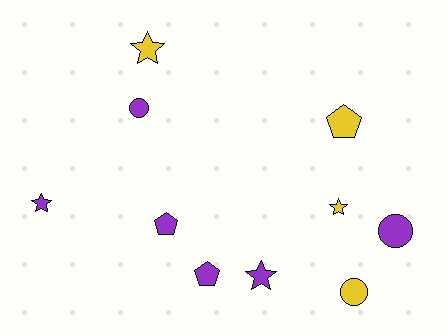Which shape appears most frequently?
Star, with 4 objects.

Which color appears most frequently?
Purple, with 6 objects.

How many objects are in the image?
There are 10 objects.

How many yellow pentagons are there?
There is 1 yellow pentagon.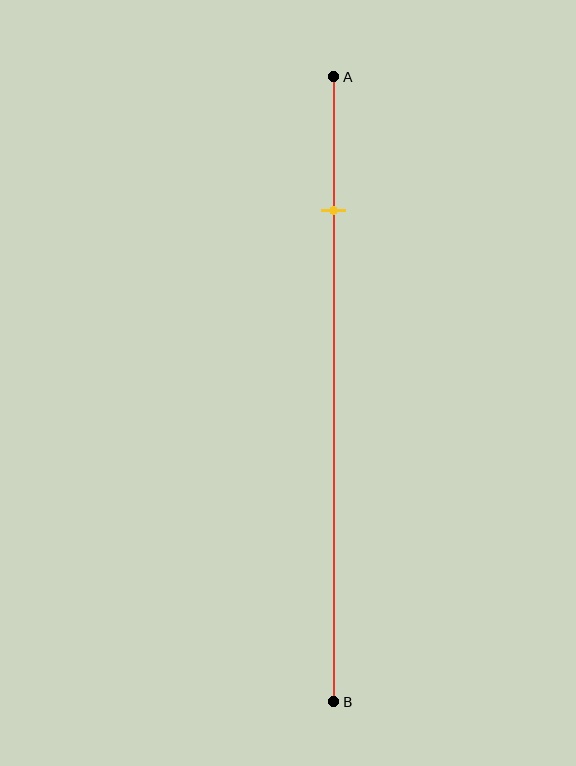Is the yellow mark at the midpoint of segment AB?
No, the mark is at about 20% from A, not at the 50% midpoint.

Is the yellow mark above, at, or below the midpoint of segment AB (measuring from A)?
The yellow mark is above the midpoint of segment AB.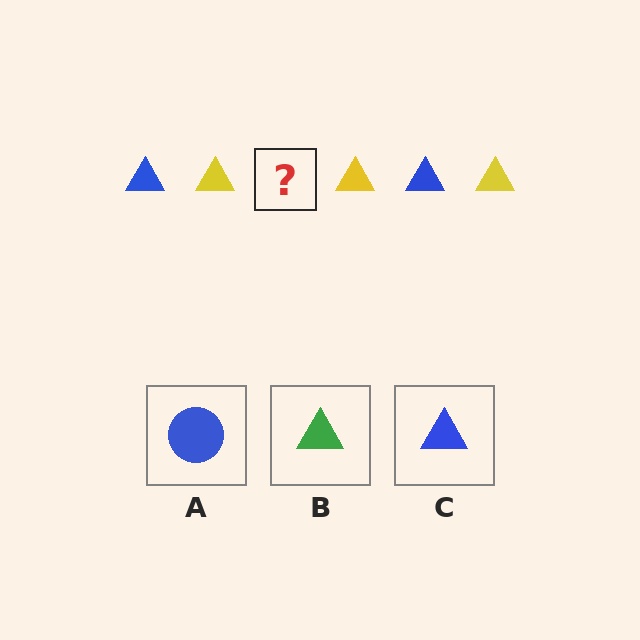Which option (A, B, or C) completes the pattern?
C.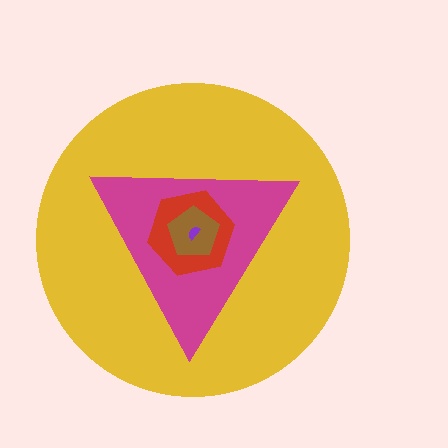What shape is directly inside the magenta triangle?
The red hexagon.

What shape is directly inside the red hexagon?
The brown pentagon.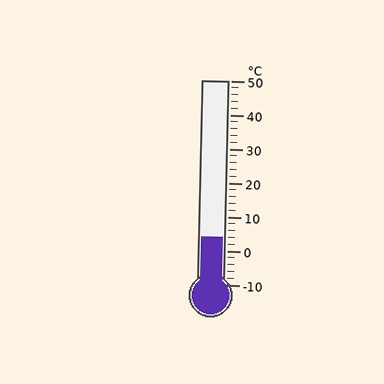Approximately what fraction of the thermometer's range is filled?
The thermometer is filled to approximately 25% of its range.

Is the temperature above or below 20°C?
The temperature is below 20°C.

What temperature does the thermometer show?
The thermometer shows approximately 4°C.